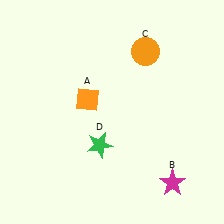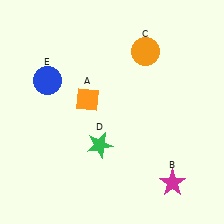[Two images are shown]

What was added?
A blue circle (E) was added in Image 2.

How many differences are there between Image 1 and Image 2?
There is 1 difference between the two images.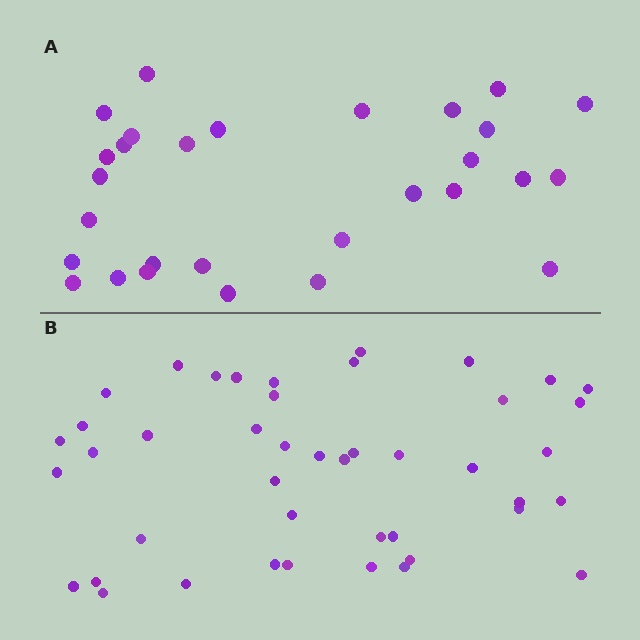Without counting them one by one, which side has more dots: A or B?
Region B (the bottom region) has more dots.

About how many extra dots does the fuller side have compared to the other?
Region B has approximately 15 more dots than region A.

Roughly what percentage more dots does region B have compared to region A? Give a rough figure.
About 50% more.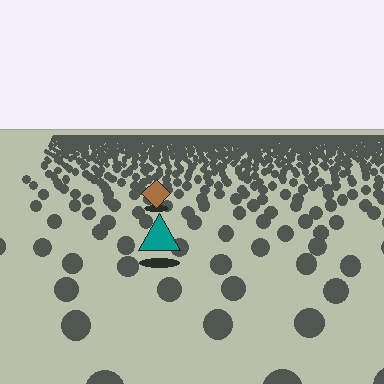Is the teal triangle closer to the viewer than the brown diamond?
Yes. The teal triangle is closer — you can tell from the texture gradient: the ground texture is coarser near it.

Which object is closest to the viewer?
The teal triangle is closest. The texture marks near it are larger and more spread out.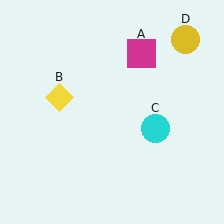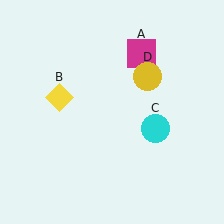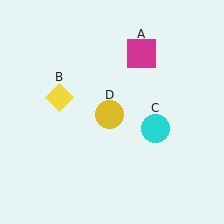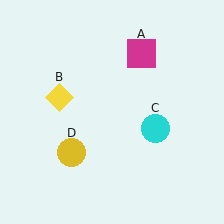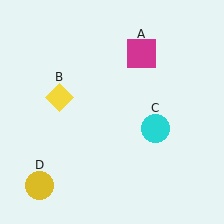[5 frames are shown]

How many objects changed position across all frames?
1 object changed position: yellow circle (object D).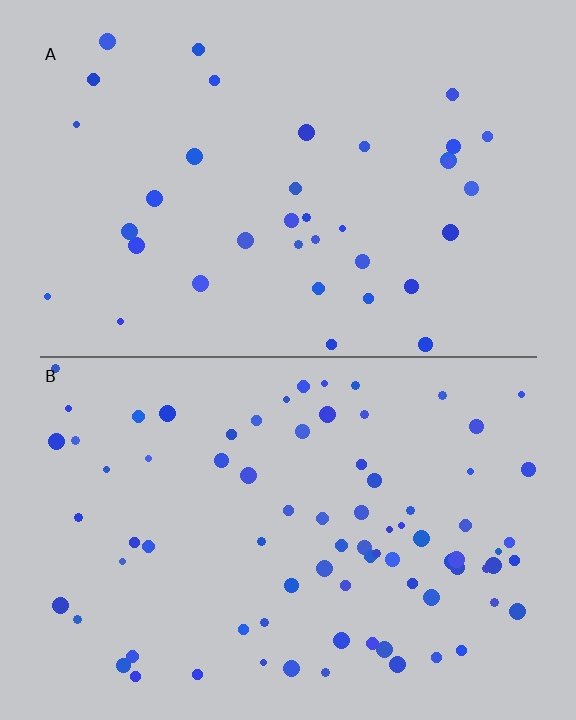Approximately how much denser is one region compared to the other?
Approximately 2.2× — region B over region A.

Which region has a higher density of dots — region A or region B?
B (the bottom).